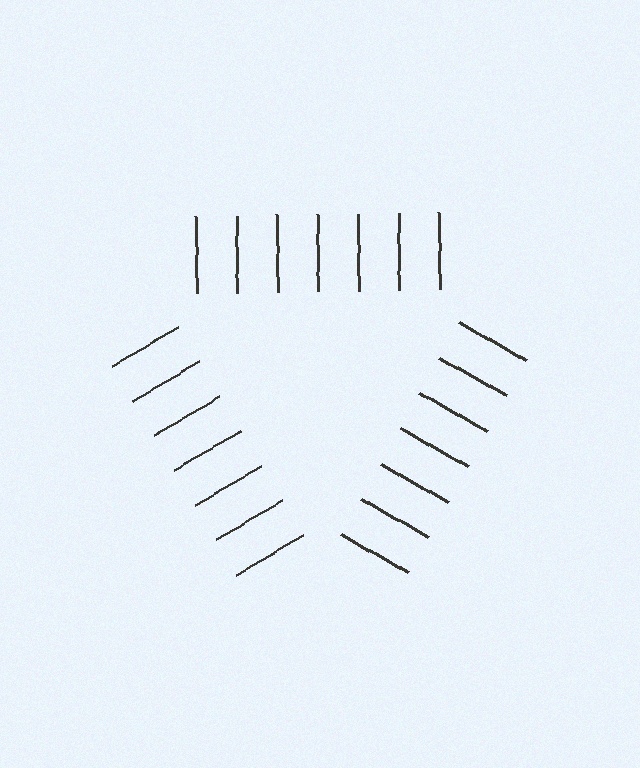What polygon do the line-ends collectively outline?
An illusory triangle — the line segments terminate on its edges but no continuous stroke is drawn.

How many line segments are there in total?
21 — 7 along each of the 3 edges.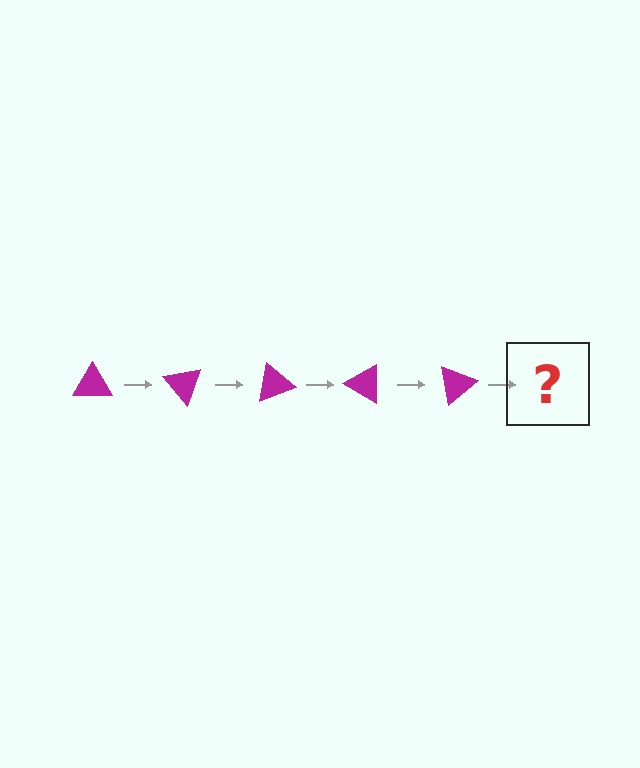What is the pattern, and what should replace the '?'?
The pattern is that the triangle rotates 50 degrees each step. The '?' should be a magenta triangle rotated 250 degrees.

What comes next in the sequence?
The next element should be a magenta triangle rotated 250 degrees.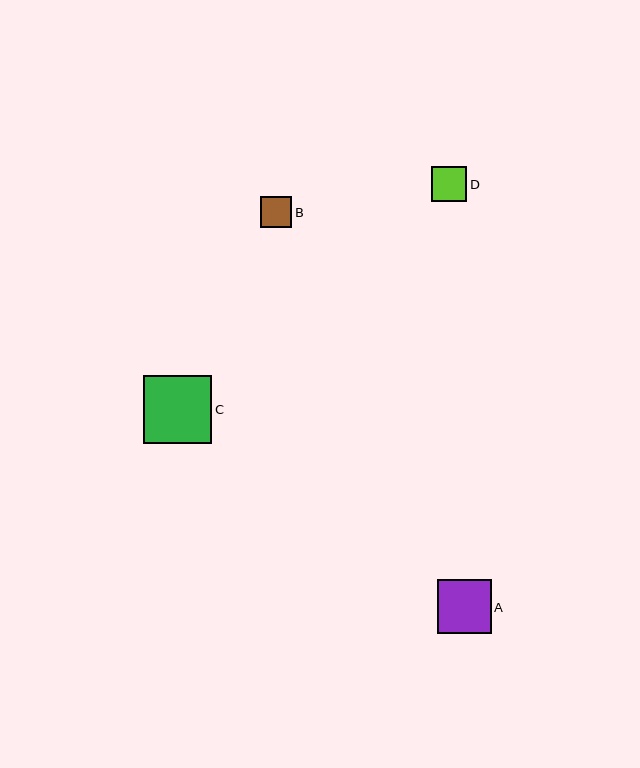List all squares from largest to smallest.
From largest to smallest: C, A, D, B.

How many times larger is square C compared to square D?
Square C is approximately 1.9 times the size of square D.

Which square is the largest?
Square C is the largest with a size of approximately 69 pixels.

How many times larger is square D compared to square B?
Square D is approximately 1.1 times the size of square B.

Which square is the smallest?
Square B is the smallest with a size of approximately 31 pixels.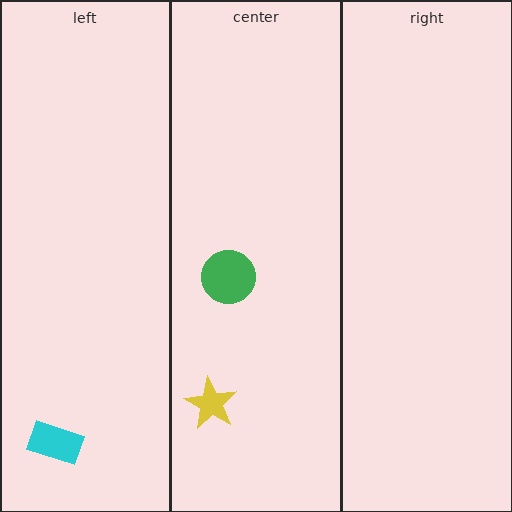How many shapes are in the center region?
2.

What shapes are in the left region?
The cyan rectangle.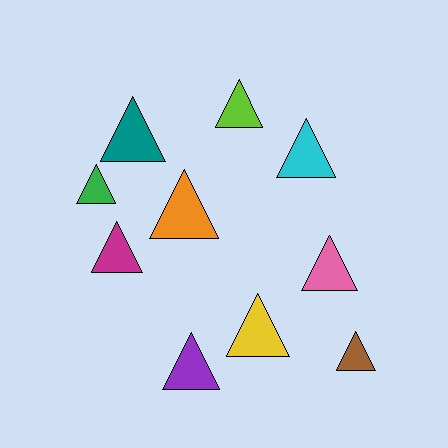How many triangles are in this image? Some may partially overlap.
There are 10 triangles.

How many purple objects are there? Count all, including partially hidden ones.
There is 1 purple object.